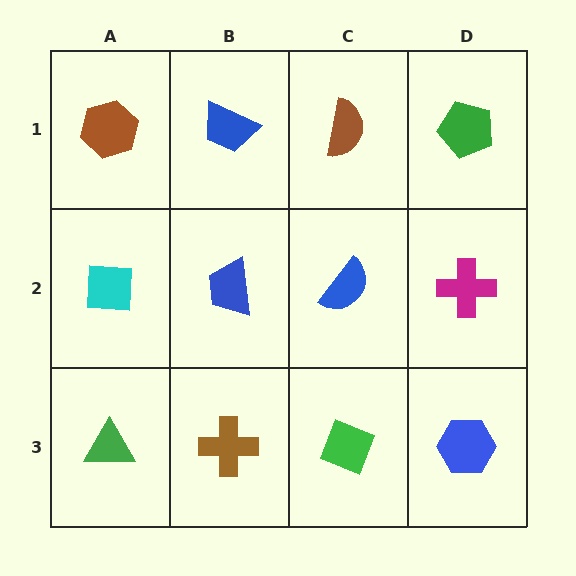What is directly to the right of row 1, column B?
A brown semicircle.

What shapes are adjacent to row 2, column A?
A brown hexagon (row 1, column A), a green triangle (row 3, column A), a blue trapezoid (row 2, column B).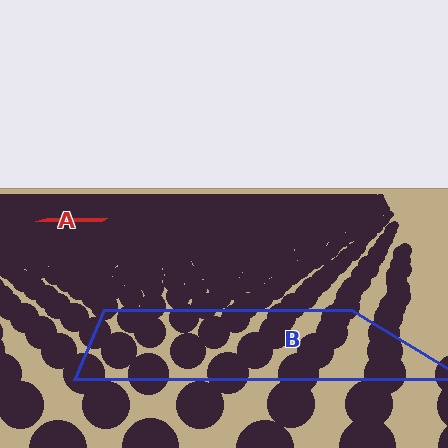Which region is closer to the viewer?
Region B is closer. The texture elements there are larger and more spread out.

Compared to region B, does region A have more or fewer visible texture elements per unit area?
Region A has more texture elements per unit area — they are packed more densely because it is farther away.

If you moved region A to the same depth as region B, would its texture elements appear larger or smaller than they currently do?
They would appear larger. At a closer depth, the same texture elements are projected at a bigger on-screen size.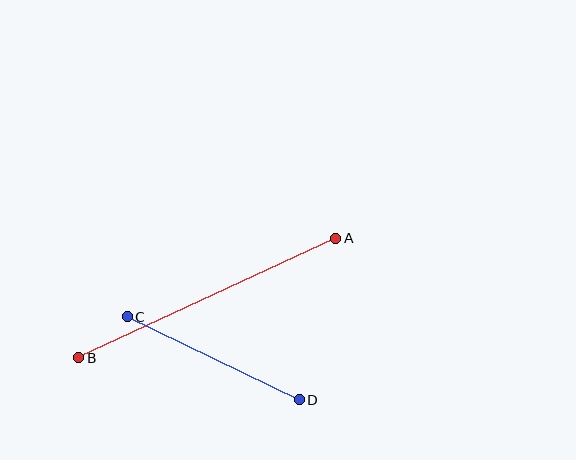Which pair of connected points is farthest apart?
Points A and B are farthest apart.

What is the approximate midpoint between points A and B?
The midpoint is at approximately (207, 298) pixels.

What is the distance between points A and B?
The distance is approximately 283 pixels.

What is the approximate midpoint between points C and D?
The midpoint is at approximately (213, 358) pixels.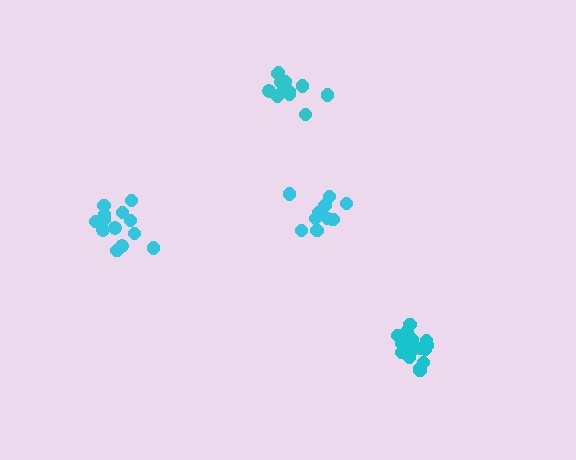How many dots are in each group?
Group 1: 13 dots, Group 2: 17 dots, Group 3: 13 dots, Group 4: 12 dots (55 total).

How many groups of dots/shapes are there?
There are 4 groups.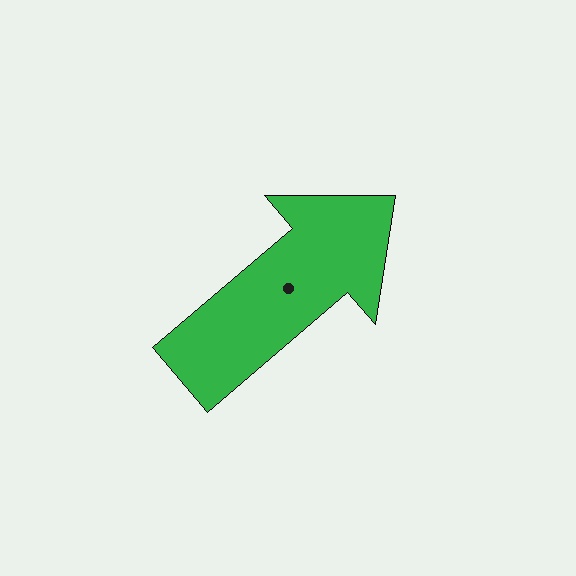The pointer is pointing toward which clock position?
Roughly 2 o'clock.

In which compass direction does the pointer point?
Northeast.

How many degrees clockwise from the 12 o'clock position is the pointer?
Approximately 49 degrees.